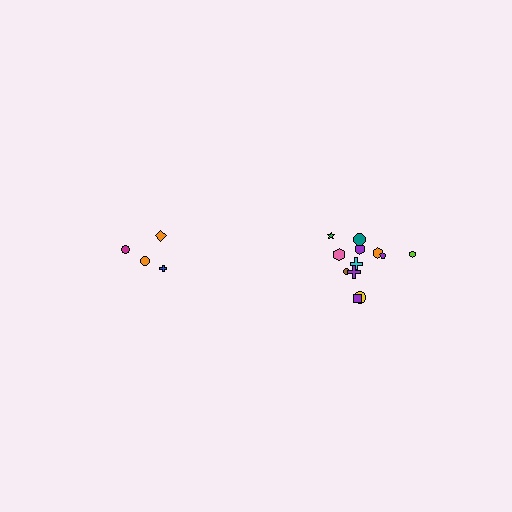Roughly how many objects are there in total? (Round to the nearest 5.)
Roughly 15 objects in total.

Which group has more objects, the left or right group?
The right group.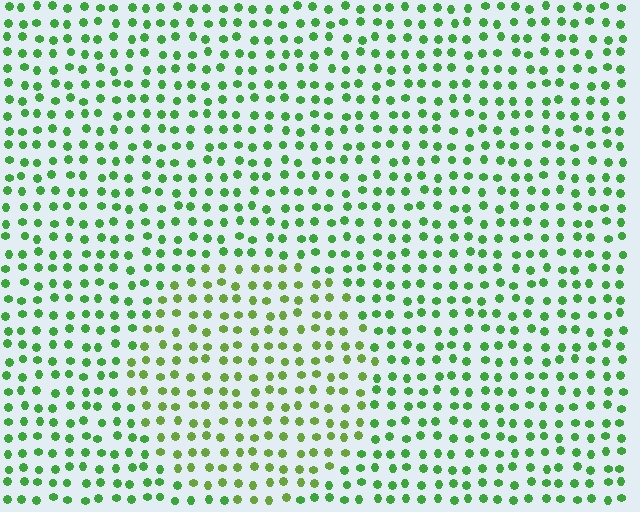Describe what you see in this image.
The image is filled with small green elements in a uniform arrangement. A circle-shaped region is visible where the elements are tinted to a slightly different hue, forming a subtle color boundary.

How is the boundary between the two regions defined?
The boundary is defined purely by a slight shift in hue (about 26 degrees). Spacing, size, and orientation are identical on both sides.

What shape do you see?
I see a circle.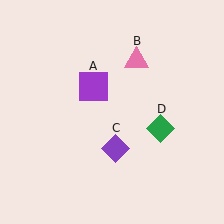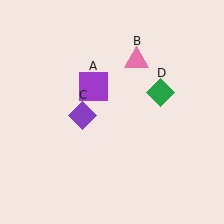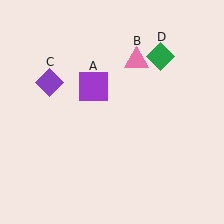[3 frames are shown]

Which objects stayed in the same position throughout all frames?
Purple square (object A) and pink triangle (object B) remained stationary.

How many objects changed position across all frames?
2 objects changed position: purple diamond (object C), green diamond (object D).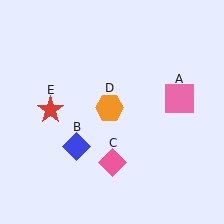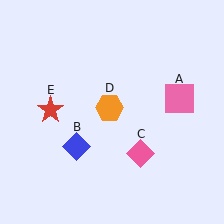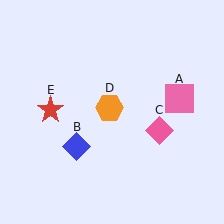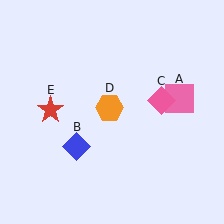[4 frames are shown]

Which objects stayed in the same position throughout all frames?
Pink square (object A) and blue diamond (object B) and orange hexagon (object D) and red star (object E) remained stationary.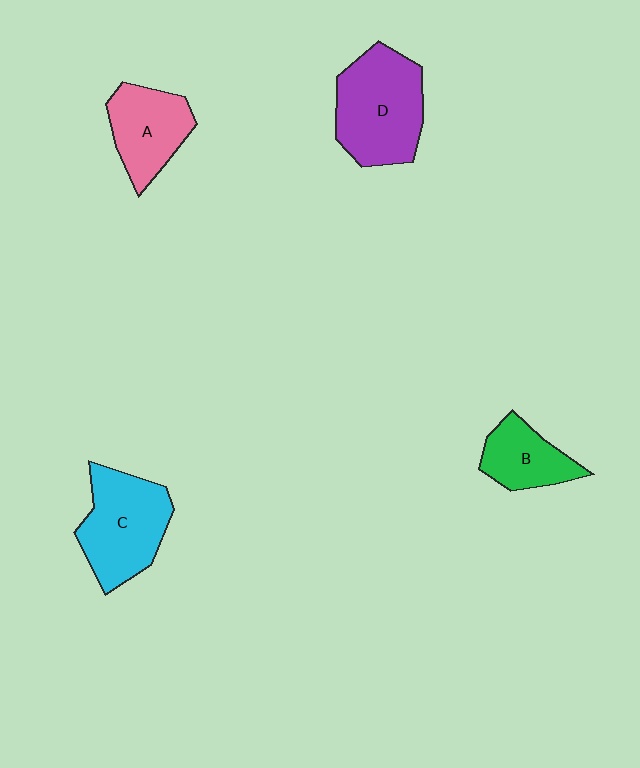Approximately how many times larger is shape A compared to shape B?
Approximately 1.2 times.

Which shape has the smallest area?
Shape B (green).